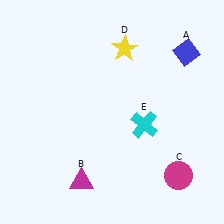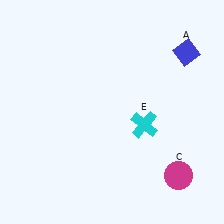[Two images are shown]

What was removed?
The yellow star (D), the magenta triangle (B) were removed in Image 2.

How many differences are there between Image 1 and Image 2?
There are 2 differences between the two images.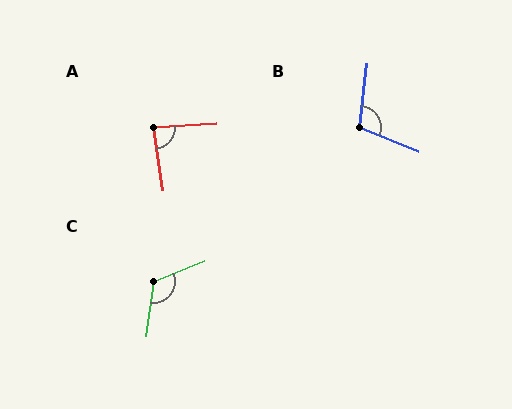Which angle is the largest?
C, at approximately 120 degrees.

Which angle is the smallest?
A, at approximately 84 degrees.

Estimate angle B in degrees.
Approximately 106 degrees.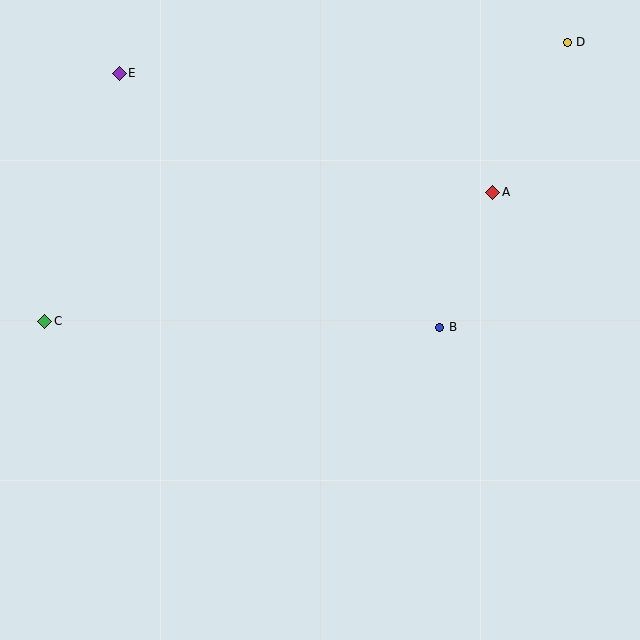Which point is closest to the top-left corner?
Point E is closest to the top-left corner.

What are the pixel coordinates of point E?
Point E is at (119, 73).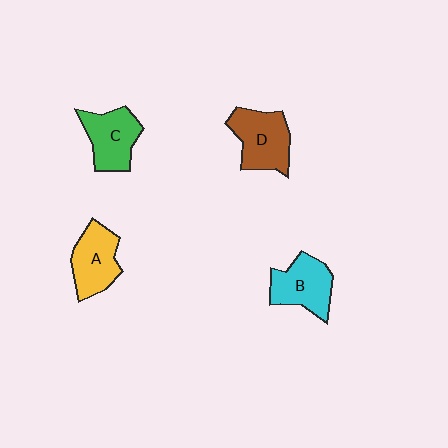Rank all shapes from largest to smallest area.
From largest to smallest: D (brown), B (cyan), C (green), A (yellow).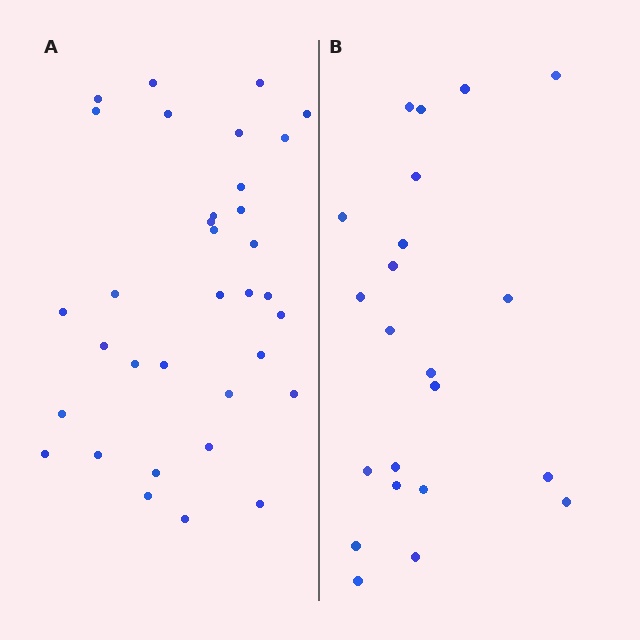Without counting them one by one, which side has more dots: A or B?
Region A (the left region) has more dots.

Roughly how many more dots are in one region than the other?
Region A has roughly 12 or so more dots than region B.